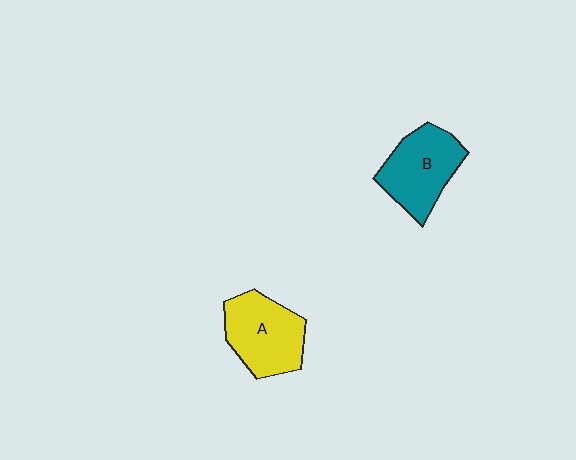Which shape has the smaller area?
Shape B (teal).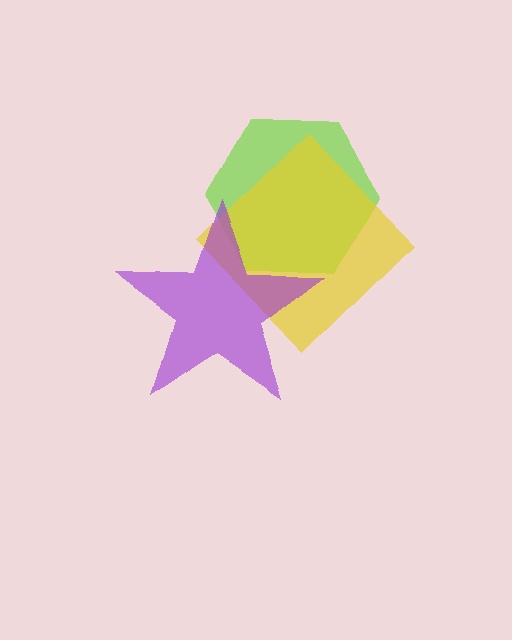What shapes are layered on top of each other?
The layered shapes are: a lime hexagon, a yellow diamond, a purple star.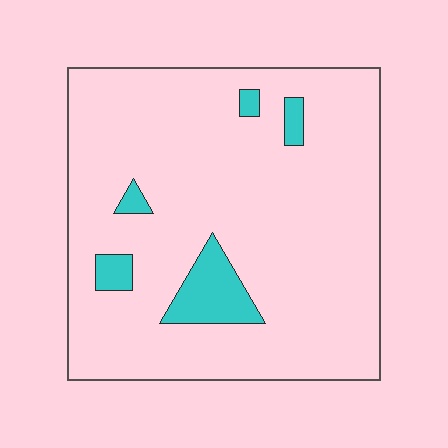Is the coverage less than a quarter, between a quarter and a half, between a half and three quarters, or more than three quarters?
Less than a quarter.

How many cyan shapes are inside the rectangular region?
5.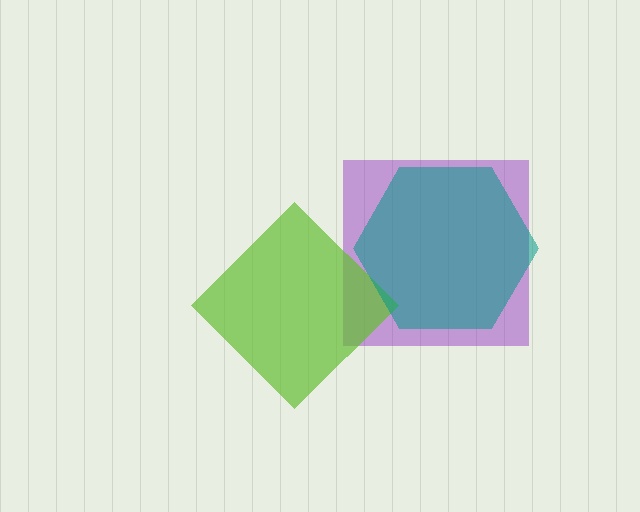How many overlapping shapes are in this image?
There are 3 overlapping shapes in the image.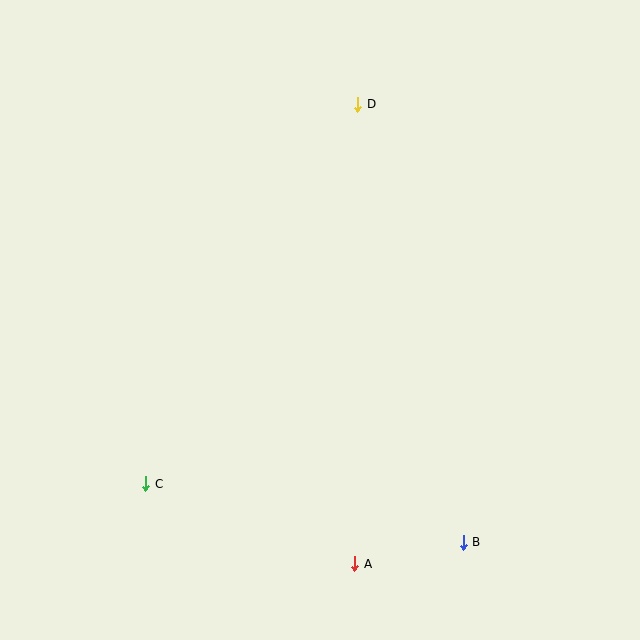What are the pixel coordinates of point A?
Point A is at (355, 564).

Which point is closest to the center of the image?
Point D at (358, 104) is closest to the center.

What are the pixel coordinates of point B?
Point B is at (463, 542).